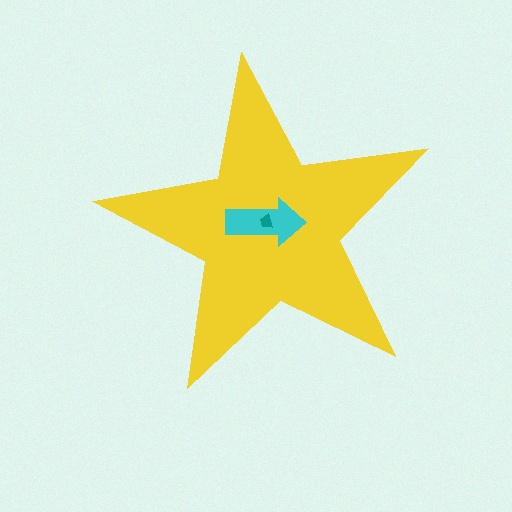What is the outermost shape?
The yellow star.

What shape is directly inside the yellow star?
The cyan arrow.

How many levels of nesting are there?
3.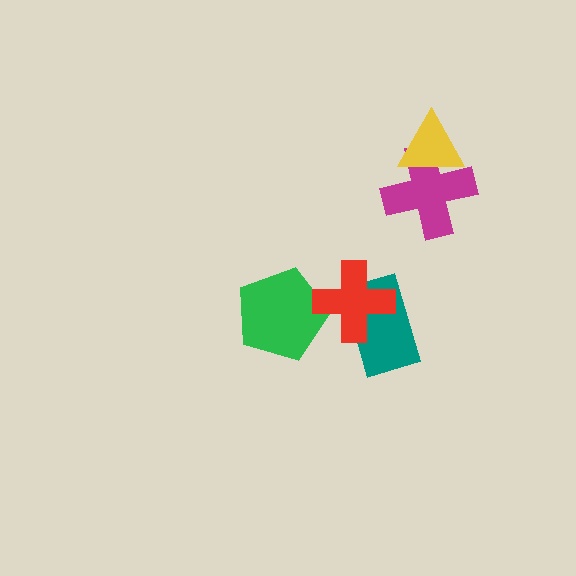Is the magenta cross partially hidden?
Yes, it is partially covered by another shape.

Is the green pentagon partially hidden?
Yes, it is partially covered by another shape.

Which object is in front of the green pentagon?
The red cross is in front of the green pentagon.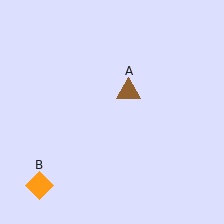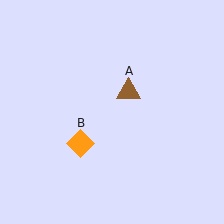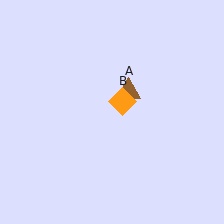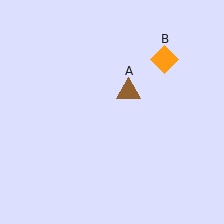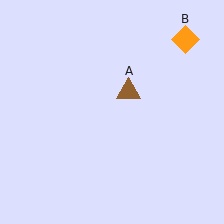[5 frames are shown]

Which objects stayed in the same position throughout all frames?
Brown triangle (object A) remained stationary.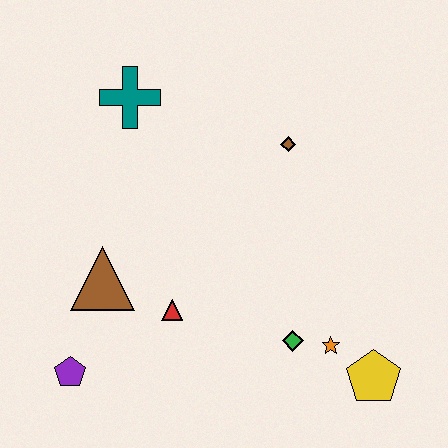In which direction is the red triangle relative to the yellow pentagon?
The red triangle is to the left of the yellow pentagon.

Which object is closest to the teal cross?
The brown diamond is closest to the teal cross.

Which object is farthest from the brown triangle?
The yellow pentagon is farthest from the brown triangle.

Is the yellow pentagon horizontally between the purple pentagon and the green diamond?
No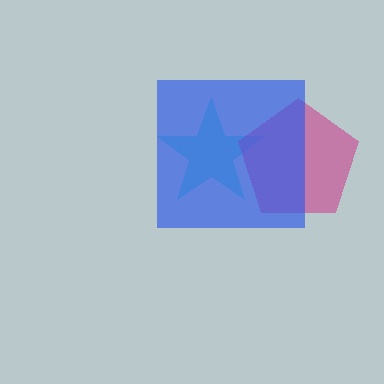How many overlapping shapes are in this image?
There are 3 overlapping shapes in the image.